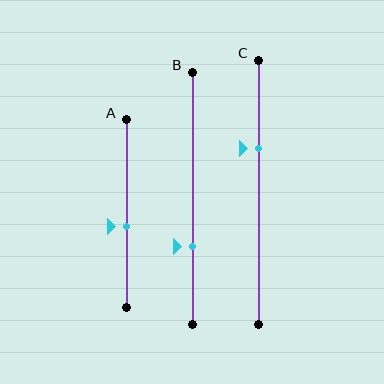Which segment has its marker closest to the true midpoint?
Segment A has its marker closest to the true midpoint.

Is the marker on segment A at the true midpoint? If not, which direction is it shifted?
No, the marker on segment A is shifted downward by about 7% of the segment length.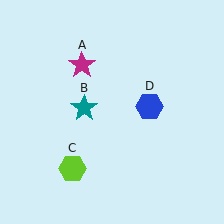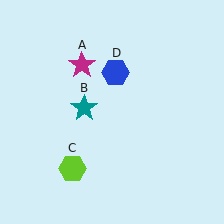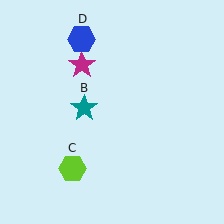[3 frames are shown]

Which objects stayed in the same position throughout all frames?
Magenta star (object A) and teal star (object B) and lime hexagon (object C) remained stationary.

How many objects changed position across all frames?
1 object changed position: blue hexagon (object D).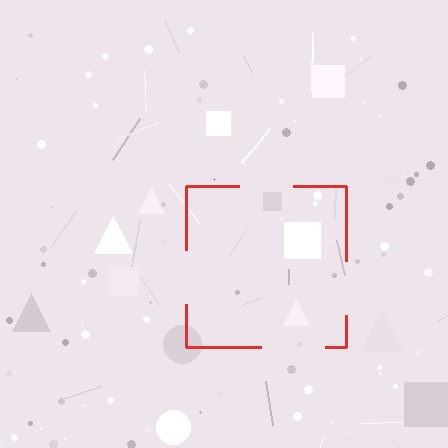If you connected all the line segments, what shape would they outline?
They would outline a square.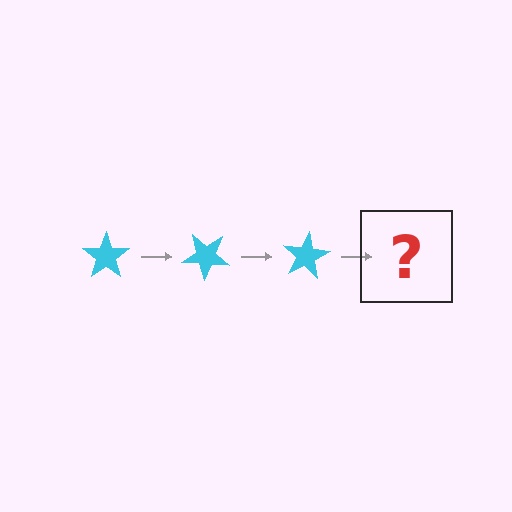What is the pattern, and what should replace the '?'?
The pattern is that the star rotates 40 degrees each step. The '?' should be a cyan star rotated 120 degrees.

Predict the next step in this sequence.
The next step is a cyan star rotated 120 degrees.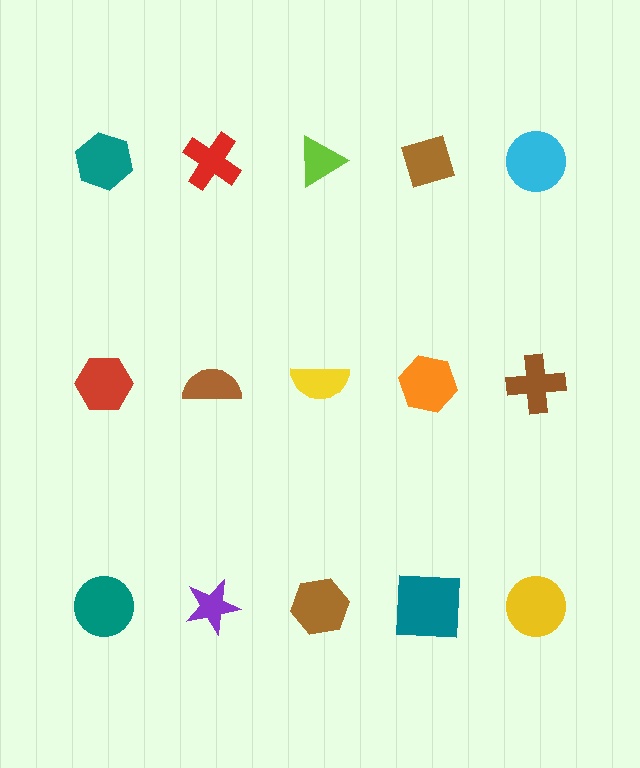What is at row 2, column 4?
An orange hexagon.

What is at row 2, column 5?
A brown cross.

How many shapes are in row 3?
5 shapes.